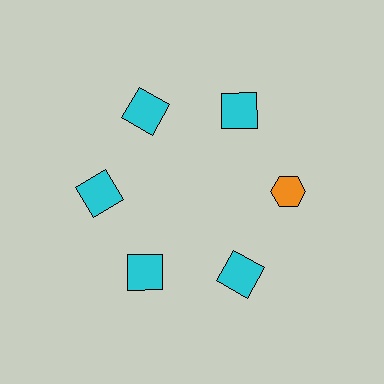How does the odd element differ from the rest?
It differs in both color (orange instead of cyan) and shape (hexagon instead of square).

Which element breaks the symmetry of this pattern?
The orange hexagon at roughly the 3 o'clock position breaks the symmetry. All other shapes are cyan squares.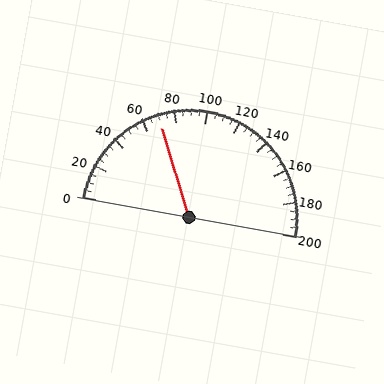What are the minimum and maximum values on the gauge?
The gauge ranges from 0 to 200.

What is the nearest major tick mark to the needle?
The nearest major tick mark is 80.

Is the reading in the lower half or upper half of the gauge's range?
The reading is in the lower half of the range (0 to 200).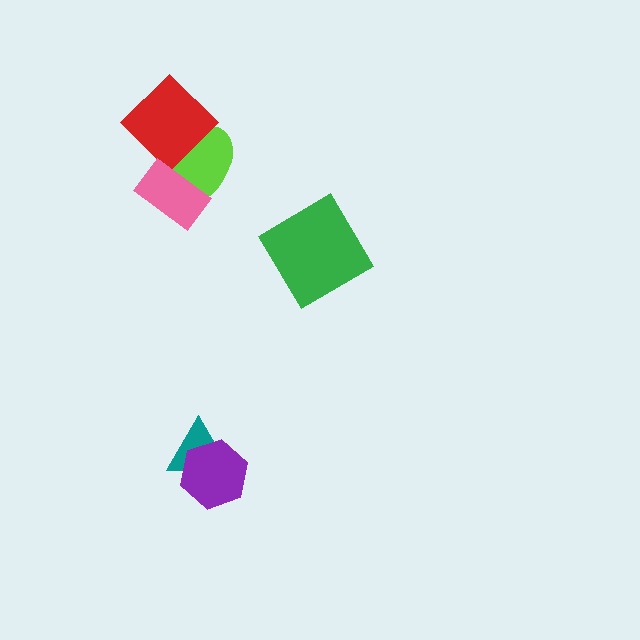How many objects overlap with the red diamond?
2 objects overlap with the red diamond.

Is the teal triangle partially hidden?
Yes, it is partially covered by another shape.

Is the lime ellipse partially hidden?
Yes, it is partially covered by another shape.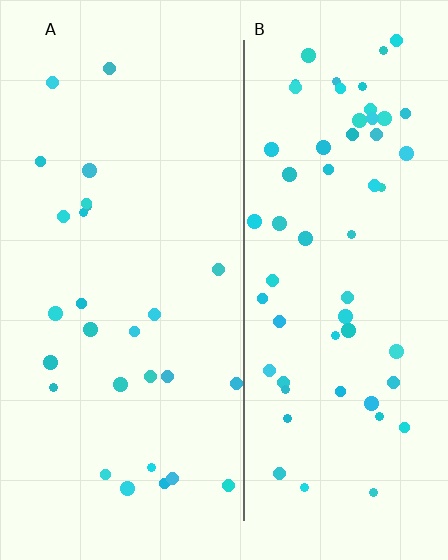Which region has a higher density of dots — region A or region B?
B (the right).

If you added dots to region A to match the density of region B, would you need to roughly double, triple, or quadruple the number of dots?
Approximately double.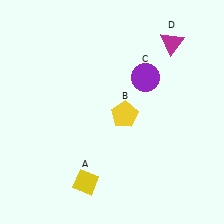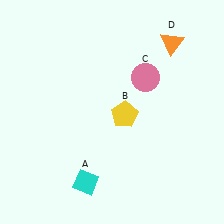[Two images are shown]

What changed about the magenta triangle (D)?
In Image 1, D is magenta. In Image 2, it changed to orange.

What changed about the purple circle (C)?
In Image 1, C is purple. In Image 2, it changed to pink.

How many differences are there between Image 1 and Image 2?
There are 3 differences between the two images.